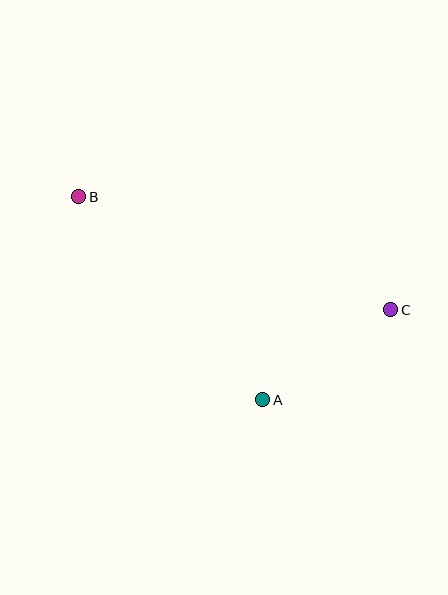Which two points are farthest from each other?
Points B and C are farthest from each other.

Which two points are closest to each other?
Points A and C are closest to each other.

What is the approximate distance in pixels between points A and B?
The distance between A and B is approximately 274 pixels.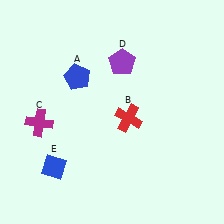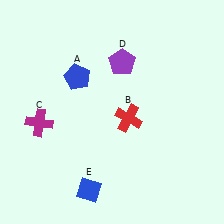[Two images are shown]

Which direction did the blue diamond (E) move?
The blue diamond (E) moved right.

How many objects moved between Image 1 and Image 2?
1 object moved between the two images.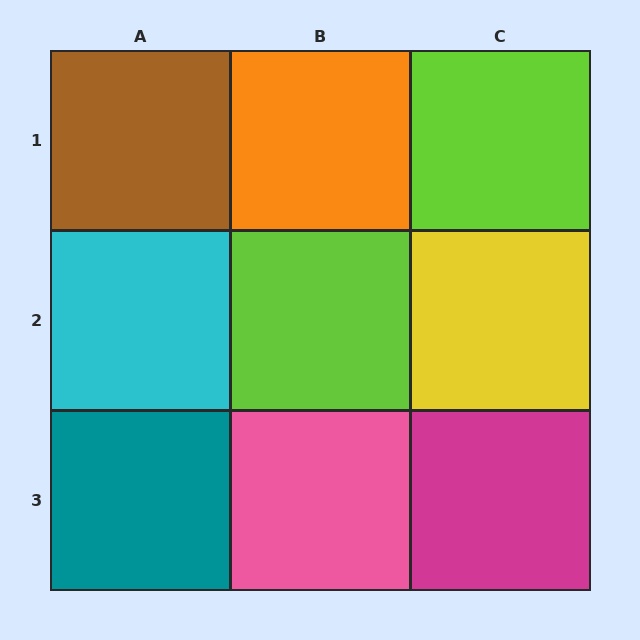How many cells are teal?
1 cell is teal.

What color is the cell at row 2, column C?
Yellow.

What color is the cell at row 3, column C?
Magenta.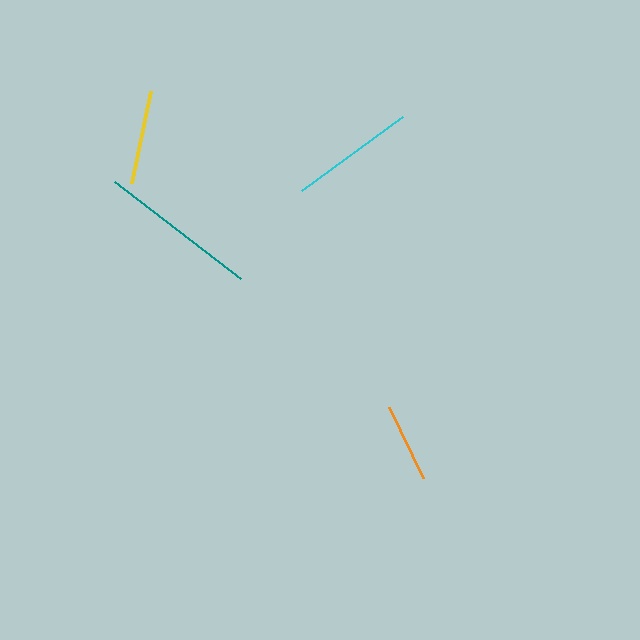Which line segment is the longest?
The teal line is the longest at approximately 159 pixels.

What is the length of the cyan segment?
The cyan segment is approximately 125 pixels long.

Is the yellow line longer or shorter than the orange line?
The yellow line is longer than the orange line.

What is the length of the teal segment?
The teal segment is approximately 159 pixels long.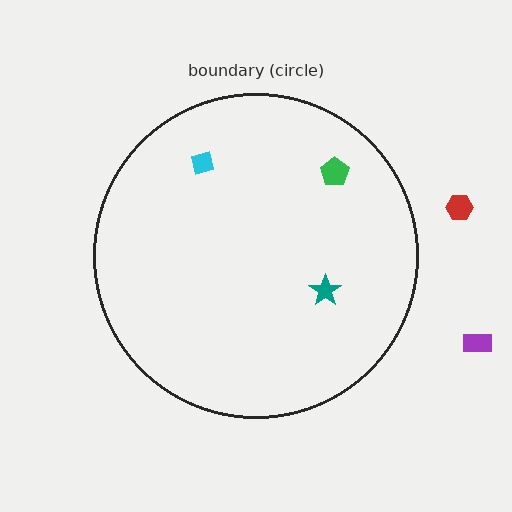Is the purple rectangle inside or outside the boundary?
Outside.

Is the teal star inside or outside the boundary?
Inside.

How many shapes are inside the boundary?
3 inside, 2 outside.